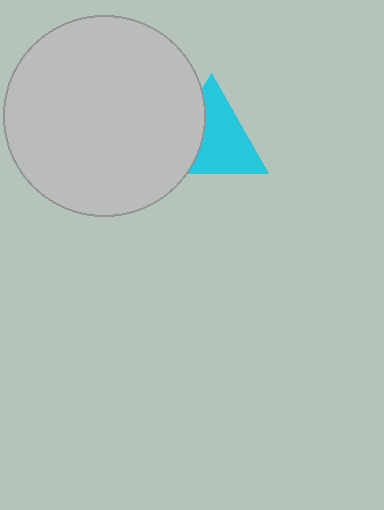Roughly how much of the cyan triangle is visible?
Most of it is visible (roughly 65%).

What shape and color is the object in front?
The object in front is a light gray circle.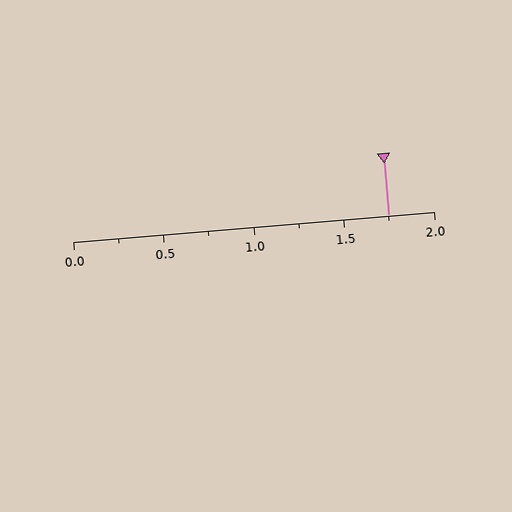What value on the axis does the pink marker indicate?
The marker indicates approximately 1.75.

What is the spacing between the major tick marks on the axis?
The major ticks are spaced 0.5 apart.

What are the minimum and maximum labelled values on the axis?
The axis runs from 0.0 to 2.0.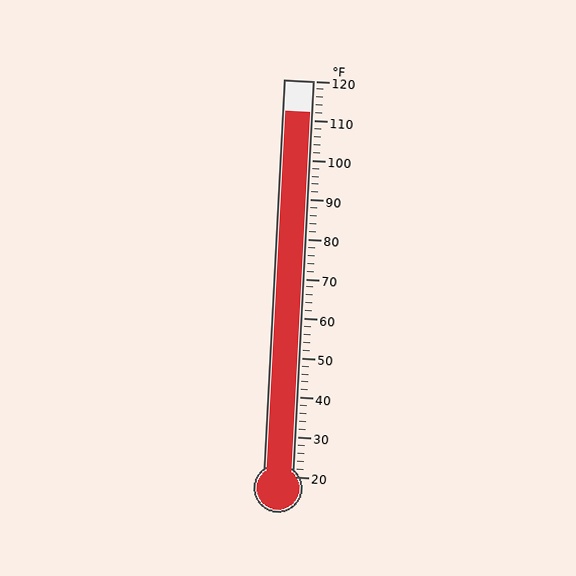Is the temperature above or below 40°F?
The temperature is above 40°F.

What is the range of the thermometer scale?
The thermometer scale ranges from 20°F to 120°F.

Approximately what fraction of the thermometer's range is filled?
The thermometer is filled to approximately 90% of its range.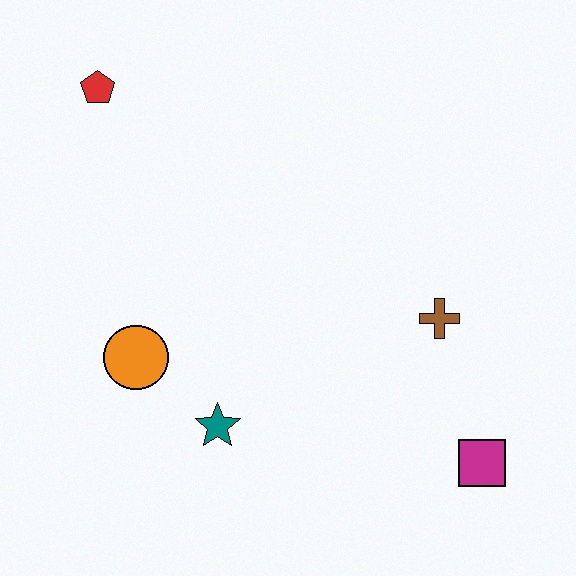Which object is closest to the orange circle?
The teal star is closest to the orange circle.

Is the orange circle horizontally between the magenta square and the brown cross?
No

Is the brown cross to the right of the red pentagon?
Yes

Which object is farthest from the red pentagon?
The magenta square is farthest from the red pentagon.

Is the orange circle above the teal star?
Yes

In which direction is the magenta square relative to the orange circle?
The magenta square is to the right of the orange circle.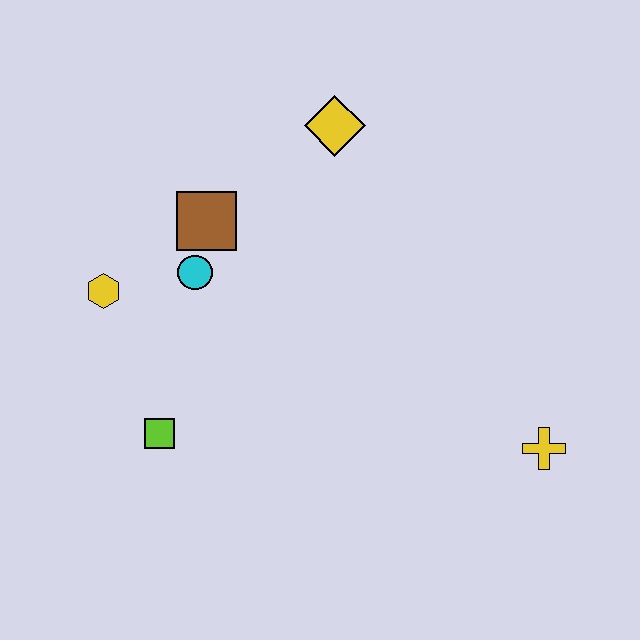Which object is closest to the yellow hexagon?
The cyan circle is closest to the yellow hexagon.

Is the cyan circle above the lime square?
Yes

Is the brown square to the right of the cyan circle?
Yes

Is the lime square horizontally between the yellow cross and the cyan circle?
No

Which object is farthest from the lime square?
The yellow cross is farthest from the lime square.